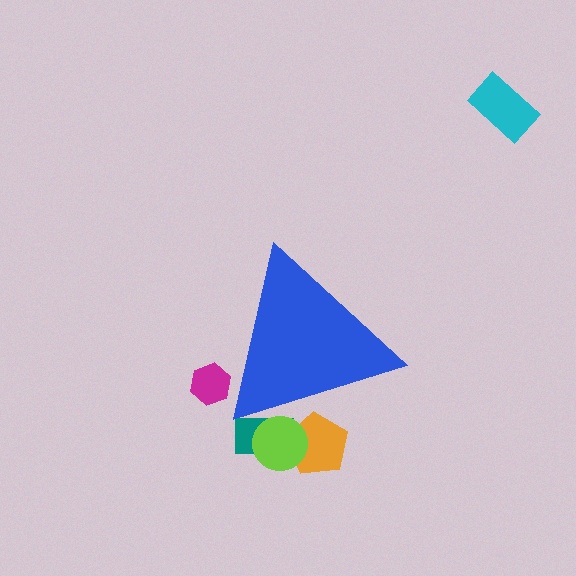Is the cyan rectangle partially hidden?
No, the cyan rectangle is fully visible.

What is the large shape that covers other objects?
A blue triangle.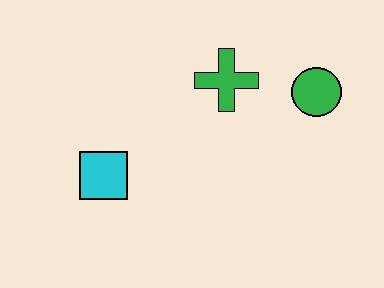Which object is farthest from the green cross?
The cyan square is farthest from the green cross.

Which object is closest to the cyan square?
The green cross is closest to the cyan square.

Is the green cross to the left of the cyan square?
No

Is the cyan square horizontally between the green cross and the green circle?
No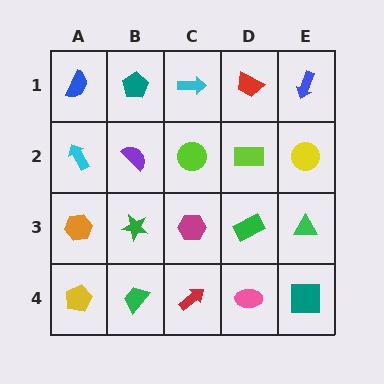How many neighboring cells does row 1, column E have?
2.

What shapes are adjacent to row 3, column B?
A purple semicircle (row 2, column B), a green trapezoid (row 4, column B), an orange hexagon (row 3, column A), a magenta hexagon (row 3, column C).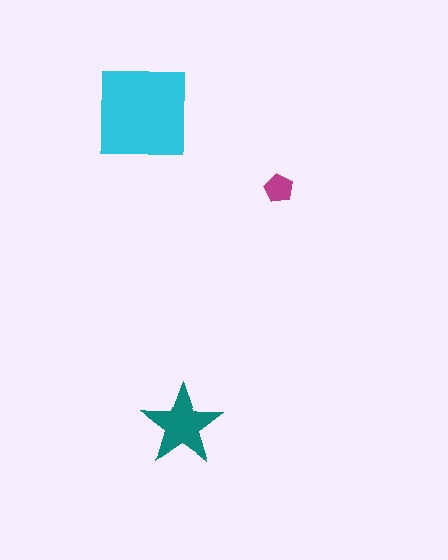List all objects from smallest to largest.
The magenta pentagon, the teal star, the cyan square.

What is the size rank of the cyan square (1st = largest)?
1st.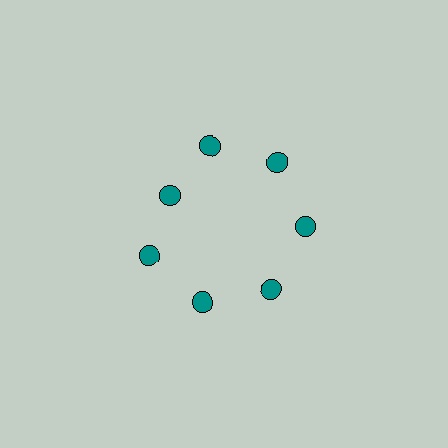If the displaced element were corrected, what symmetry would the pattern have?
It would have 7-fold rotational symmetry — the pattern would map onto itself every 51 degrees.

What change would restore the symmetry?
The symmetry would be restored by moving it outward, back onto the ring so that all 7 circles sit at equal angles and equal distance from the center.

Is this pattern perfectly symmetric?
No. The 7 teal circles are arranged in a ring, but one element near the 10 o'clock position is pulled inward toward the center, breaking the 7-fold rotational symmetry.